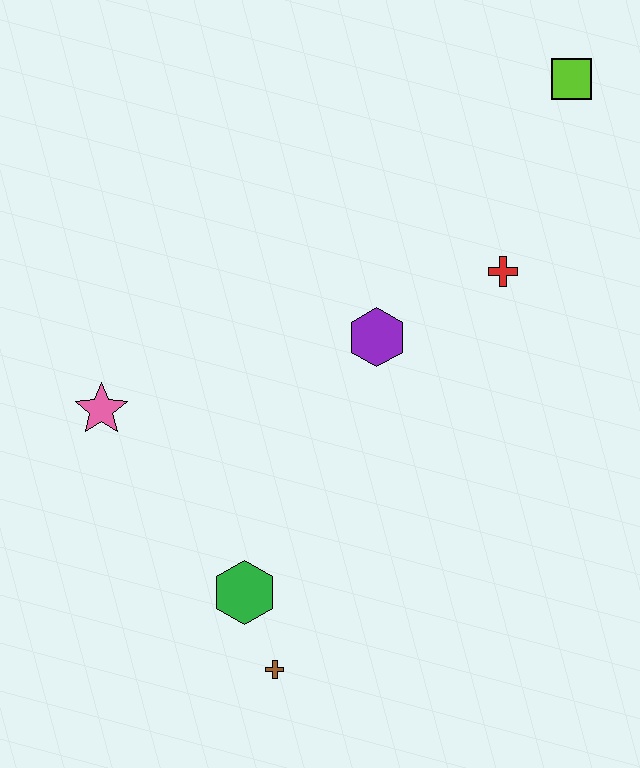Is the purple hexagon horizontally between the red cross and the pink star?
Yes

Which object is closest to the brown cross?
The green hexagon is closest to the brown cross.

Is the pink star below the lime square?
Yes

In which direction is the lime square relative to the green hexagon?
The lime square is above the green hexagon.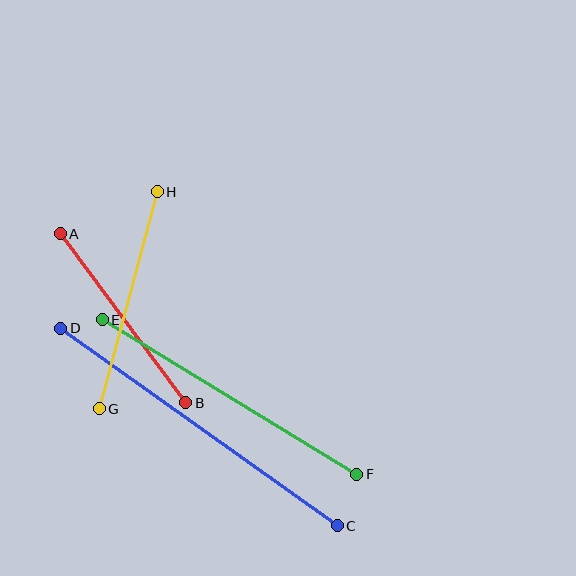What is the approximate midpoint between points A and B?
The midpoint is at approximately (123, 318) pixels.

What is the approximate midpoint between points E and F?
The midpoint is at approximately (229, 397) pixels.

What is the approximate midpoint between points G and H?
The midpoint is at approximately (128, 300) pixels.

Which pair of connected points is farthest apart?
Points C and D are farthest apart.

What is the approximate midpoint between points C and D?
The midpoint is at approximately (199, 427) pixels.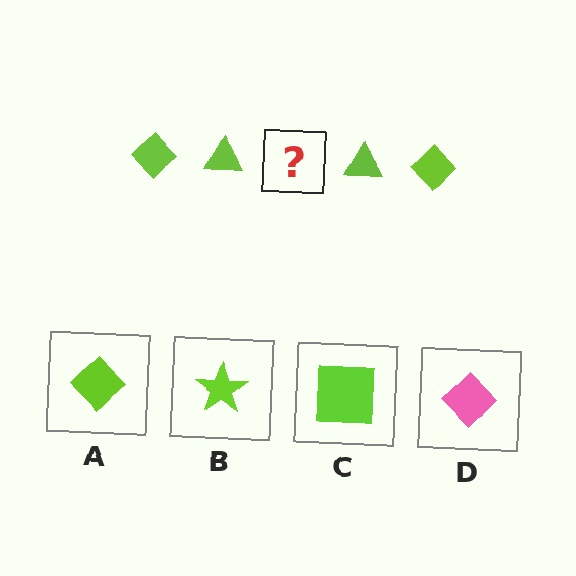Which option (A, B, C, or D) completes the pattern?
A.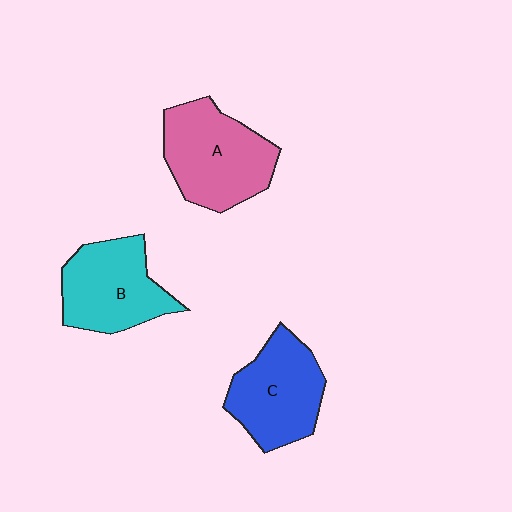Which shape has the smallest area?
Shape C (blue).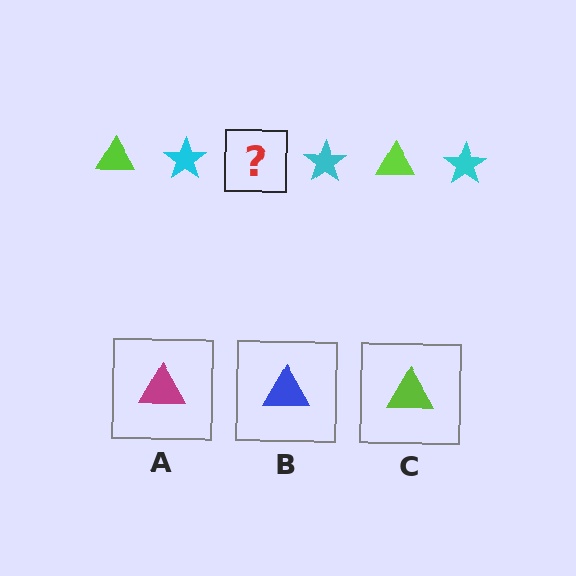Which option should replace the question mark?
Option C.